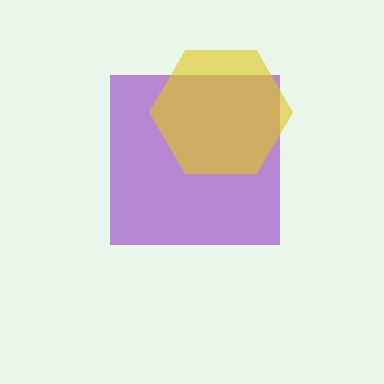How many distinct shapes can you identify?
There are 2 distinct shapes: a purple square, a yellow hexagon.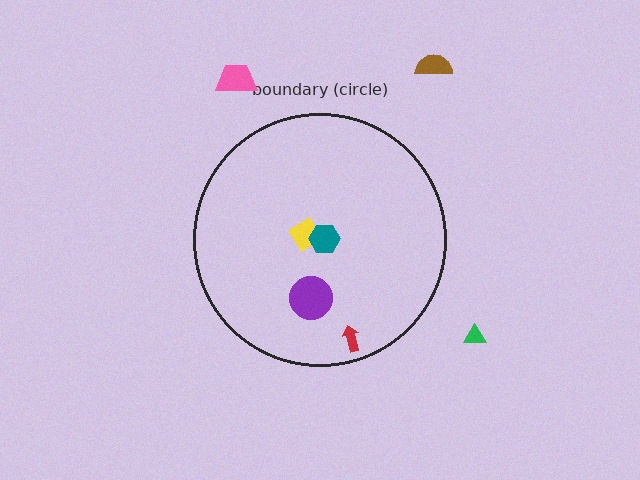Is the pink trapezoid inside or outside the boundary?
Outside.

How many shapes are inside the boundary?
4 inside, 3 outside.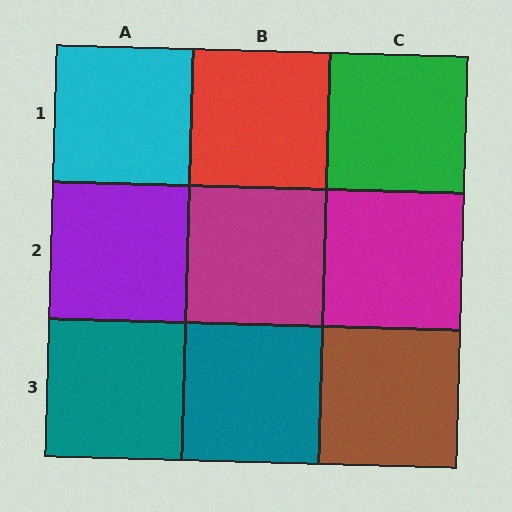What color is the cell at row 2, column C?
Magenta.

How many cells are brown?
1 cell is brown.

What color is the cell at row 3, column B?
Teal.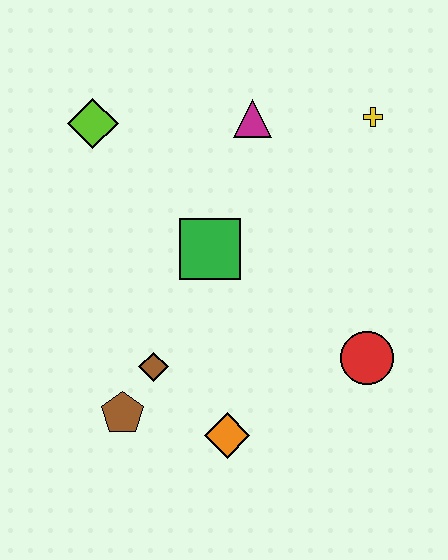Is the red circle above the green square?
No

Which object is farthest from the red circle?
The lime diamond is farthest from the red circle.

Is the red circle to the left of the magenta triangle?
No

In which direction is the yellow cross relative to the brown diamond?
The yellow cross is above the brown diamond.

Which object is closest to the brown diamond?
The brown pentagon is closest to the brown diamond.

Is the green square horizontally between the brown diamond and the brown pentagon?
No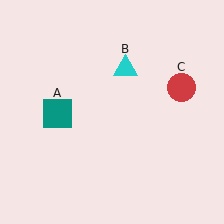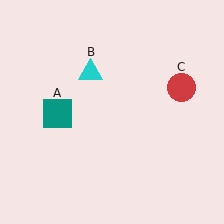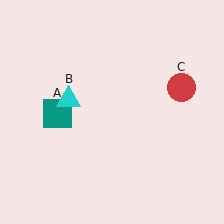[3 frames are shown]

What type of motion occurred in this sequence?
The cyan triangle (object B) rotated counterclockwise around the center of the scene.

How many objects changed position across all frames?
1 object changed position: cyan triangle (object B).